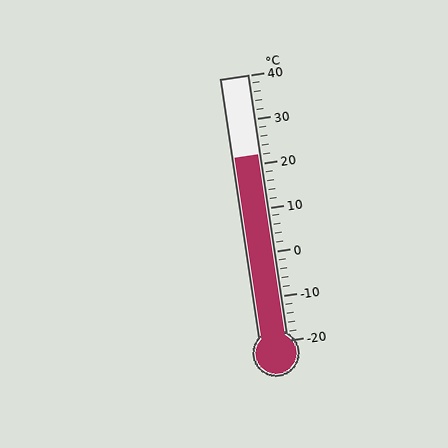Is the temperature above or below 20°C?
The temperature is above 20°C.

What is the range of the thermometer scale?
The thermometer scale ranges from -20°C to 40°C.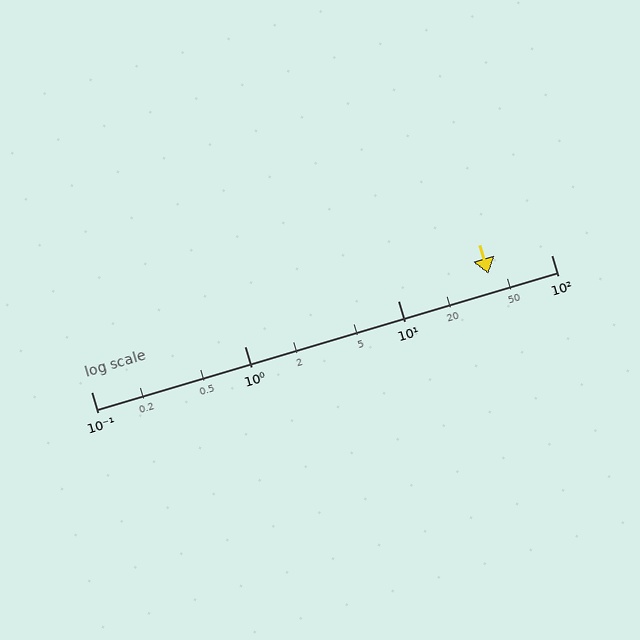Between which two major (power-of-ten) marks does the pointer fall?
The pointer is between 10 and 100.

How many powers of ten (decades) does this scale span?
The scale spans 3 decades, from 0.1 to 100.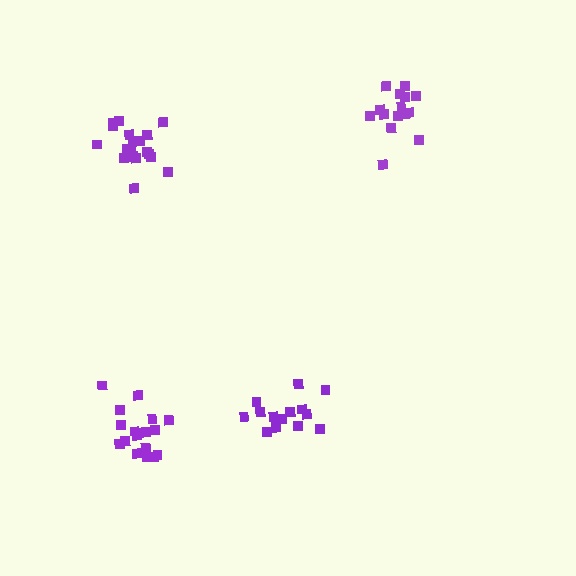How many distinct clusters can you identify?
There are 4 distinct clusters.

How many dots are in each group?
Group 1: 18 dots, Group 2: 15 dots, Group 3: 19 dots, Group 4: 15 dots (67 total).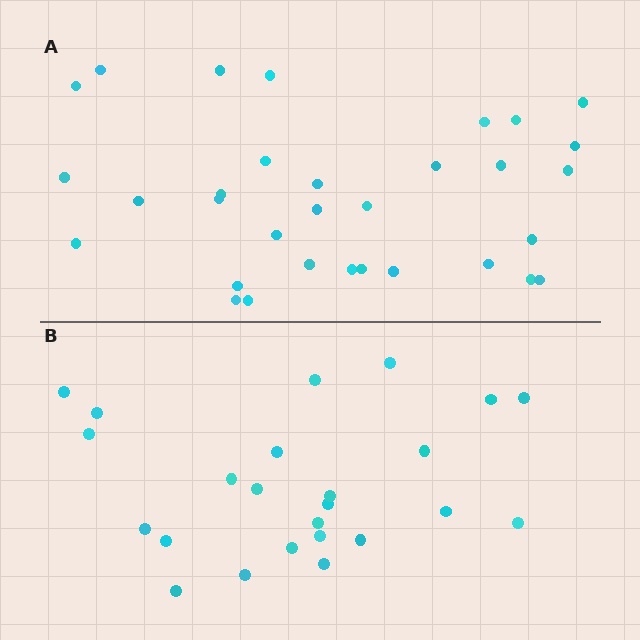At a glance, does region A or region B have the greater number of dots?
Region A (the top region) has more dots.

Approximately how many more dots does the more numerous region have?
Region A has roughly 8 or so more dots than region B.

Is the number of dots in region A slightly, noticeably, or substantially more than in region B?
Region A has noticeably more, but not dramatically so. The ratio is roughly 1.3 to 1.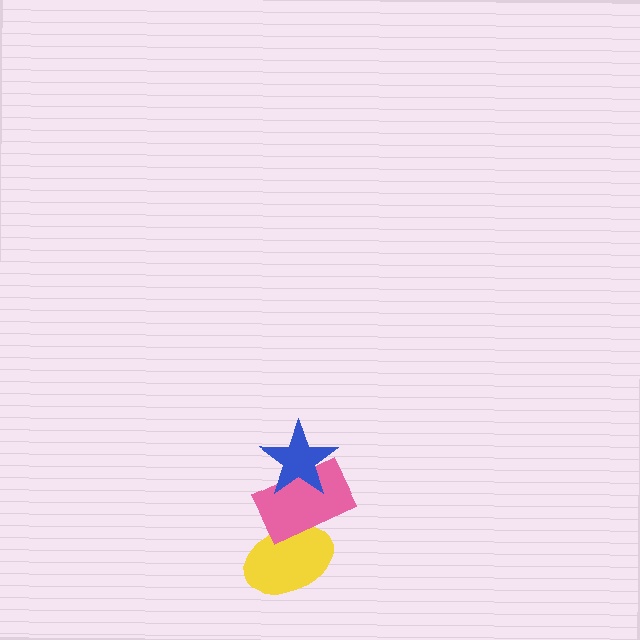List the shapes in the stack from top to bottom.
From top to bottom: the blue star, the pink rectangle, the yellow ellipse.